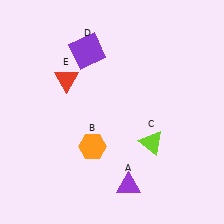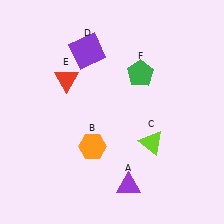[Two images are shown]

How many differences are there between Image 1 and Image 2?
There is 1 difference between the two images.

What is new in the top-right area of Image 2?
A green pentagon (F) was added in the top-right area of Image 2.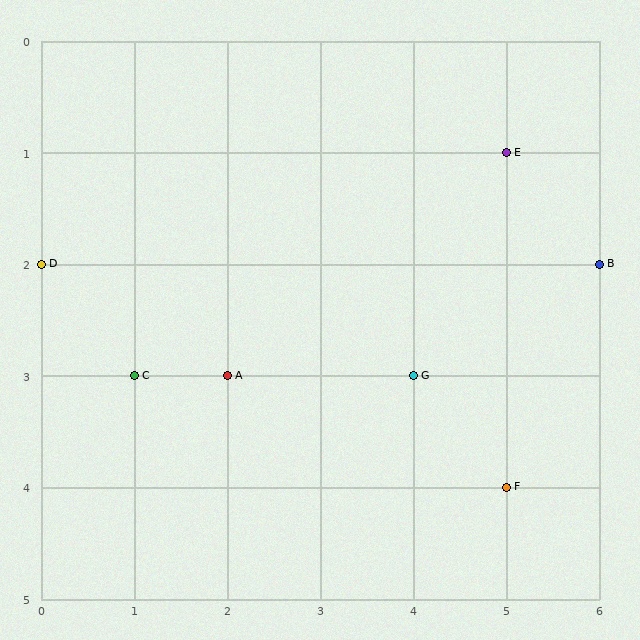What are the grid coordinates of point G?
Point G is at grid coordinates (4, 3).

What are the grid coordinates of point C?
Point C is at grid coordinates (1, 3).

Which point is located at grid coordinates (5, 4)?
Point F is at (5, 4).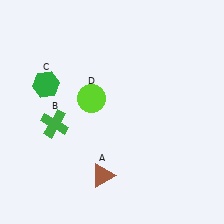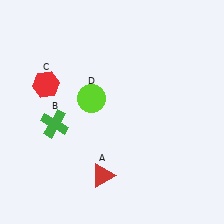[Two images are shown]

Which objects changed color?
A changed from brown to red. C changed from green to red.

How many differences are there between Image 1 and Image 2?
There are 2 differences between the two images.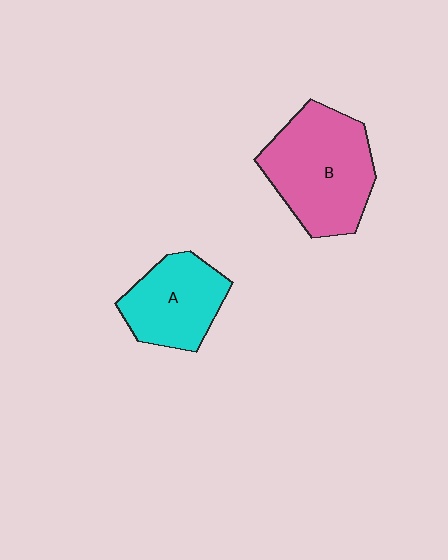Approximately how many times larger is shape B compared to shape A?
Approximately 1.4 times.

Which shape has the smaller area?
Shape A (cyan).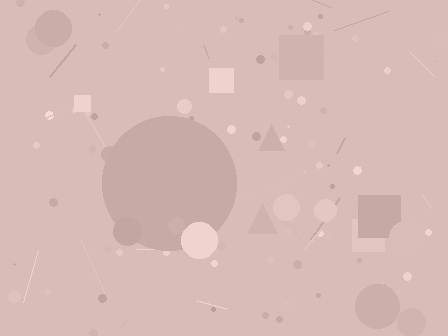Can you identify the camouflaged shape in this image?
The camouflaged shape is a circle.